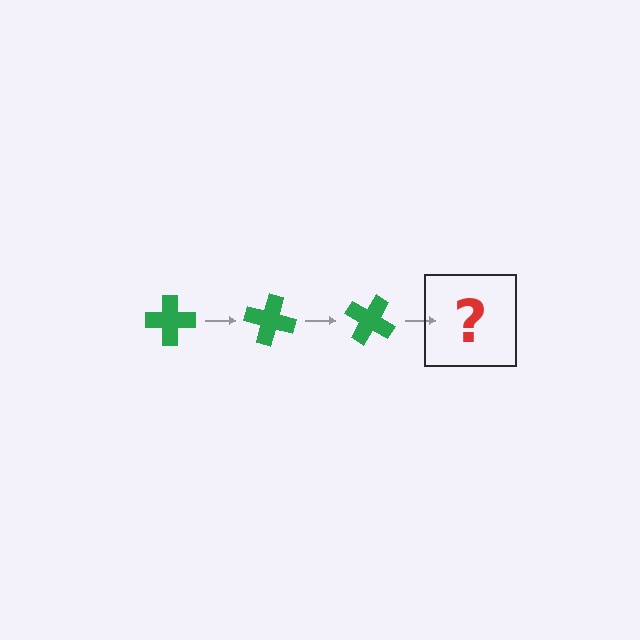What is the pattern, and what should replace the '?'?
The pattern is that the cross rotates 15 degrees each step. The '?' should be a green cross rotated 45 degrees.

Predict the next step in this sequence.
The next step is a green cross rotated 45 degrees.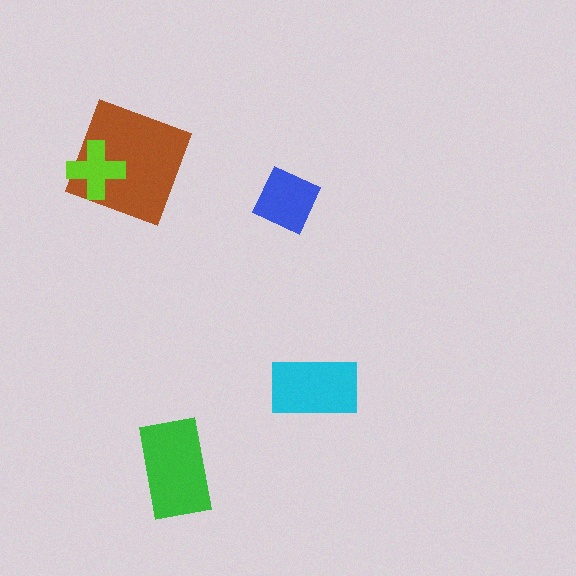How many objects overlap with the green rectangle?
0 objects overlap with the green rectangle.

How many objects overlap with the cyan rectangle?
0 objects overlap with the cyan rectangle.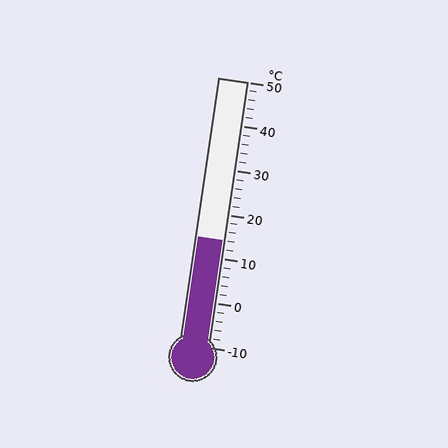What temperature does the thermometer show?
The thermometer shows approximately 14°C.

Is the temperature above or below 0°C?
The temperature is above 0°C.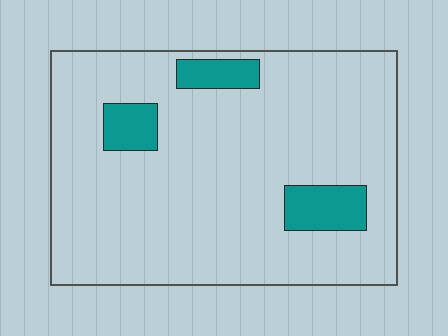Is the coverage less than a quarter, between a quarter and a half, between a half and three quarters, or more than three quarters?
Less than a quarter.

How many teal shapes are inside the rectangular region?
3.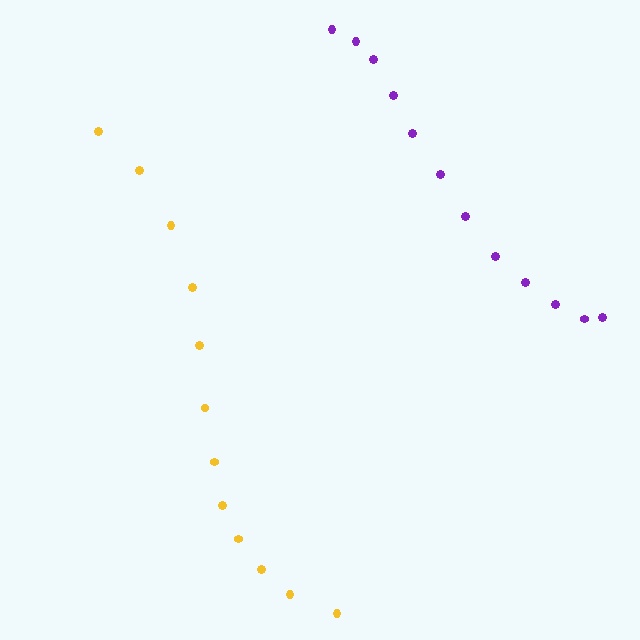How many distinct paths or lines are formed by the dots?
There are 2 distinct paths.